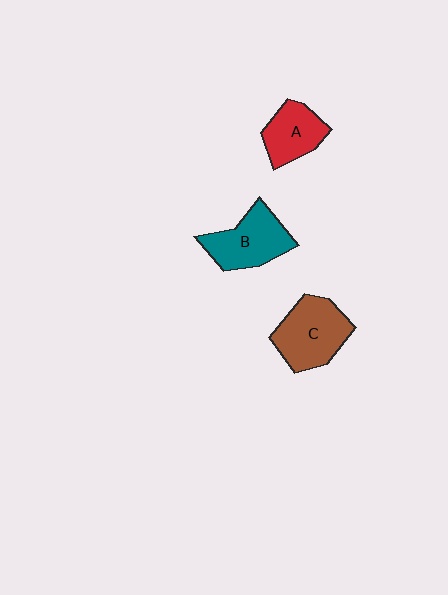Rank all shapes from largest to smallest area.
From largest to smallest: C (brown), B (teal), A (red).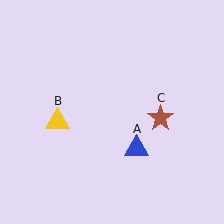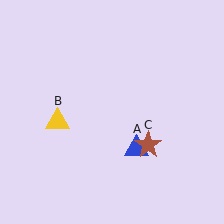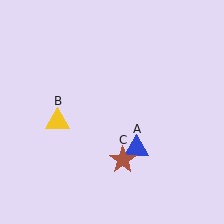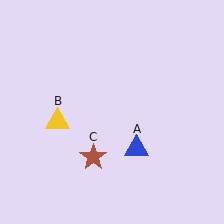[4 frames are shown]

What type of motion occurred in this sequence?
The brown star (object C) rotated clockwise around the center of the scene.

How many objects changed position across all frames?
1 object changed position: brown star (object C).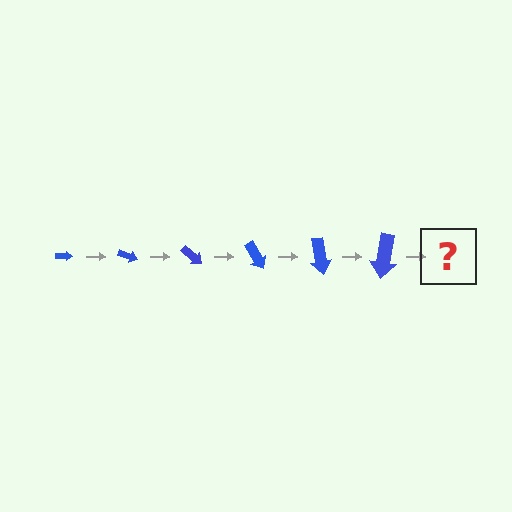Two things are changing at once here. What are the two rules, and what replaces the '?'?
The two rules are that the arrow grows larger each step and it rotates 20 degrees each step. The '?' should be an arrow, larger than the previous one and rotated 120 degrees from the start.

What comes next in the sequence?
The next element should be an arrow, larger than the previous one and rotated 120 degrees from the start.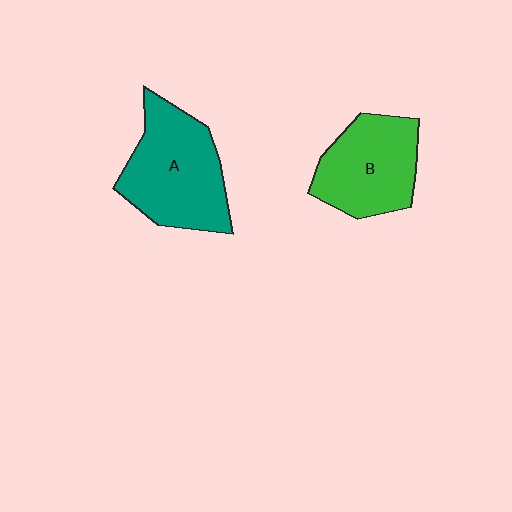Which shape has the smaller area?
Shape B (green).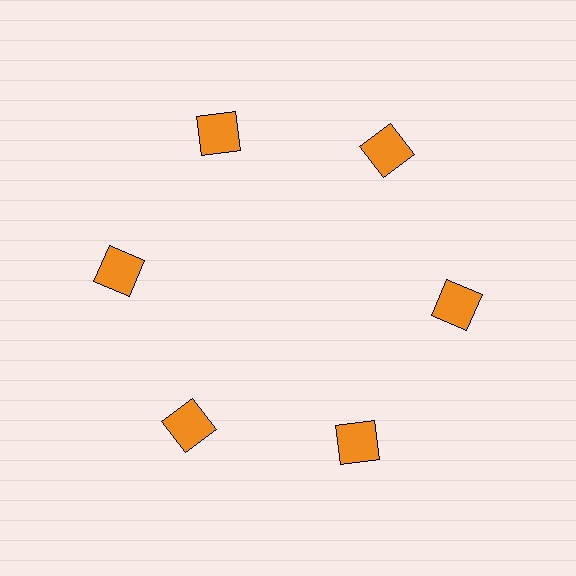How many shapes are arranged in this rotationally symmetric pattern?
There are 6 shapes, arranged in 6 groups of 1.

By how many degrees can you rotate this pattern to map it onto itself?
The pattern maps onto itself every 60 degrees of rotation.